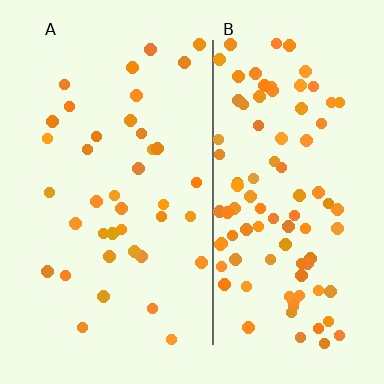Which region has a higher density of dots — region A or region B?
B (the right).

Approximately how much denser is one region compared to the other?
Approximately 2.5× — region B over region A.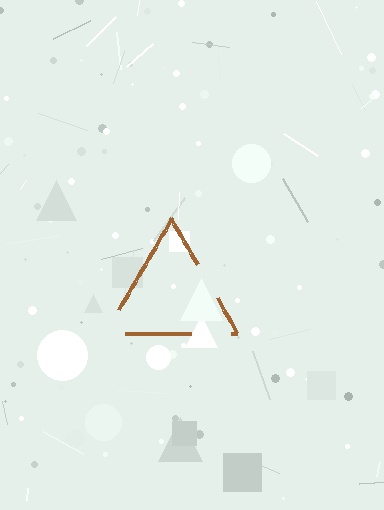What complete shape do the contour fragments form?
The contour fragments form a triangle.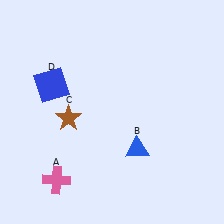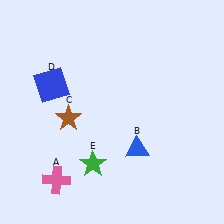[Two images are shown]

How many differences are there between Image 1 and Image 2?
There is 1 difference between the two images.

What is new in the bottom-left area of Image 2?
A green star (E) was added in the bottom-left area of Image 2.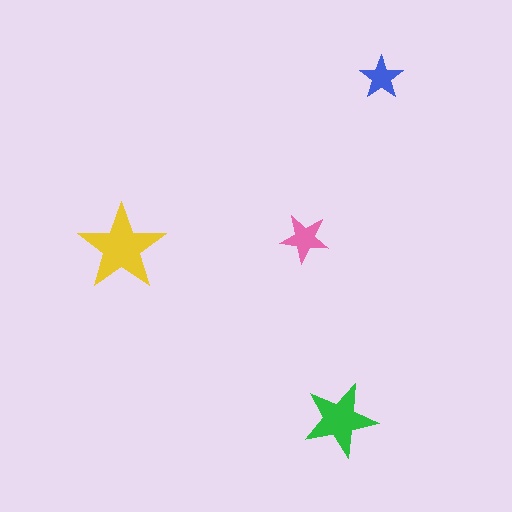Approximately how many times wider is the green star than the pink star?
About 1.5 times wider.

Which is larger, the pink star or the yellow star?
The yellow one.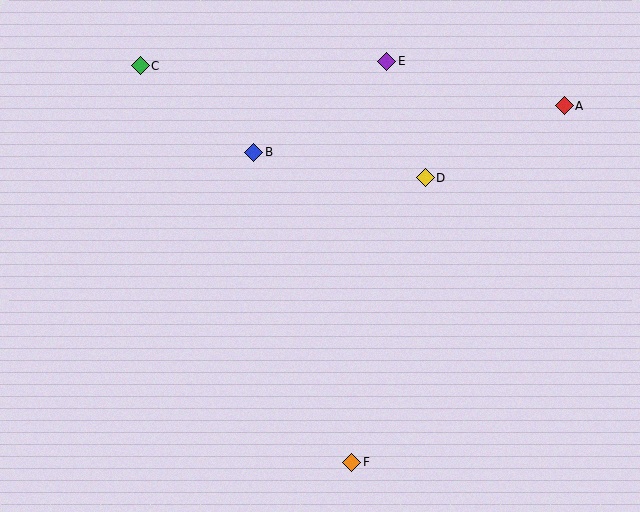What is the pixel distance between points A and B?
The distance between A and B is 314 pixels.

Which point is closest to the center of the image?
Point B at (254, 152) is closest to the center.